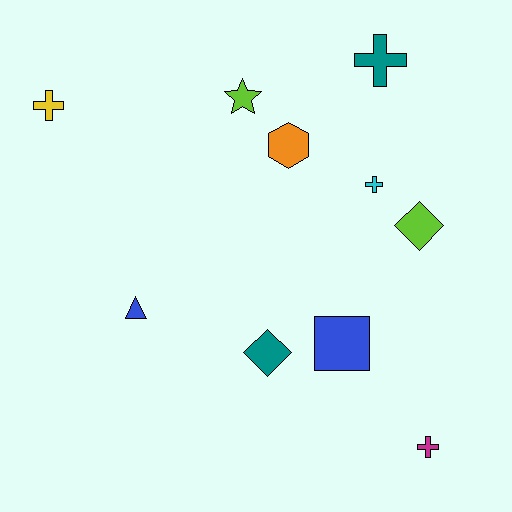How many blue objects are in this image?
There are 2 blue objects.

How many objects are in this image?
There are 10 objects.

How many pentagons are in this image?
There are no pentagons.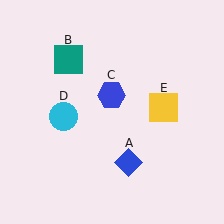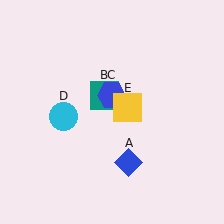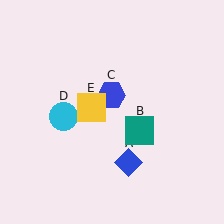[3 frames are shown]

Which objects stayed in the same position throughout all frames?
Blue diamond (object A) and blue hexagon (object C) and cyan circle (object D) remained stationary.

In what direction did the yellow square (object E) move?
The yellow square (object E) moved left.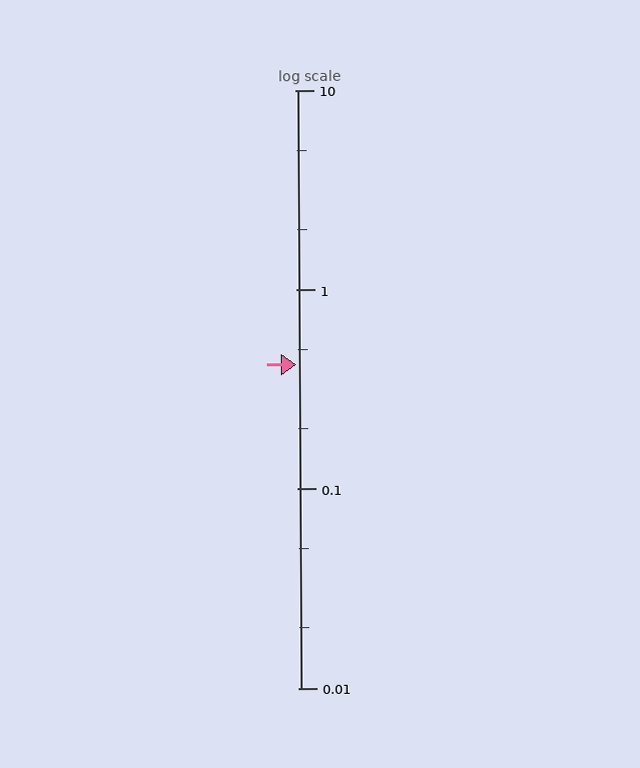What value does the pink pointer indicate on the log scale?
The pointer indicates approximately 0.42.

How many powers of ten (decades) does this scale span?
The scale spans 3 decades, from 0.01 to 10.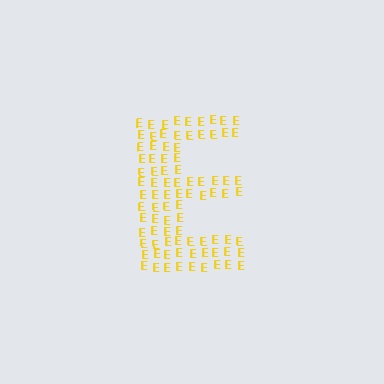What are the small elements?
The small elements are letter E's.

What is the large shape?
The large shape is the letter E.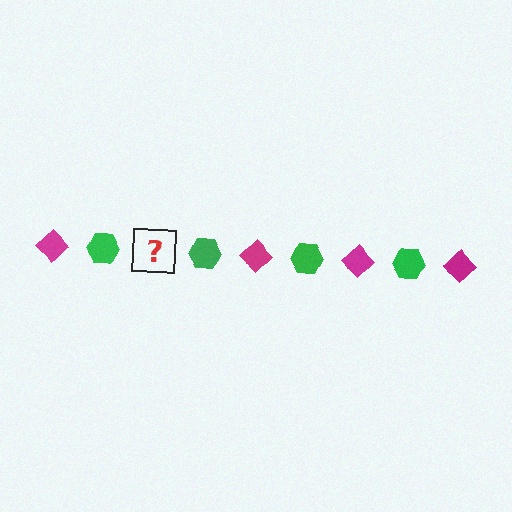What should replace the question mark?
The question mark should be replaced with a magenta diamond.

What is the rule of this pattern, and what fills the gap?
The rule is that the pattern alternates between magenta diamond and green hexagon. The gap should be filled with a magenta diamond.